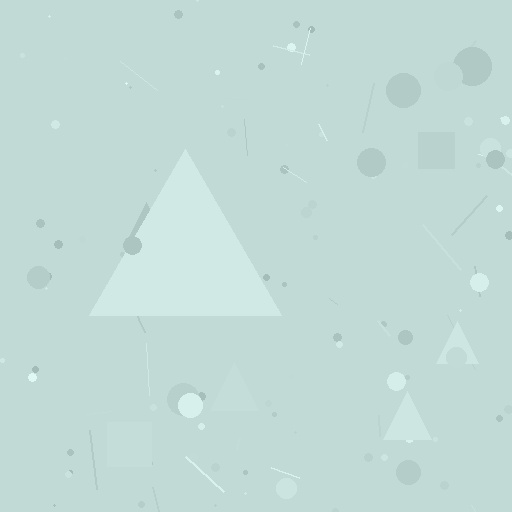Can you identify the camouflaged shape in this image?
The camouflaged shape is a triangle.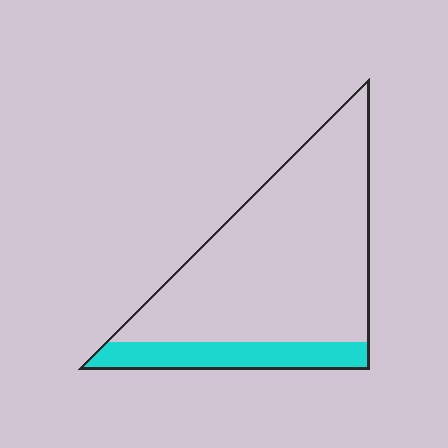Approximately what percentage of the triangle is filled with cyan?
Approximately 20%.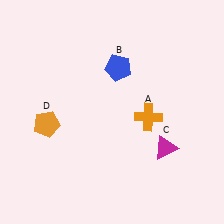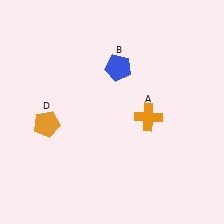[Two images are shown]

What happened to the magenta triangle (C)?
The magenta triangle (C) was removed in Image 2. It was in the bottom-right area of Image 1.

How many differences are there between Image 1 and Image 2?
There is 1 difference between the two images.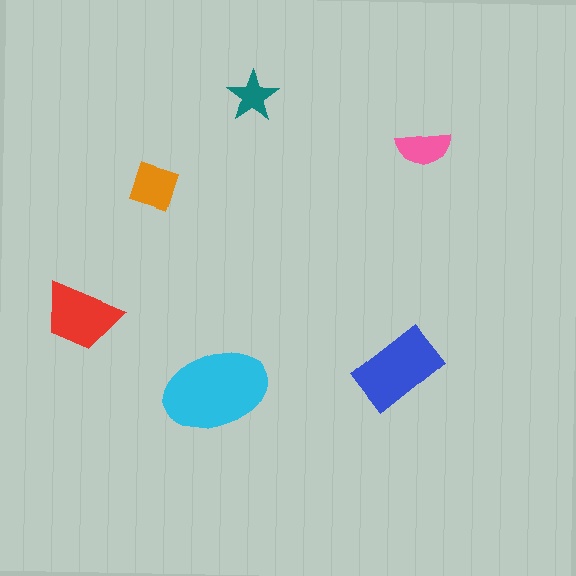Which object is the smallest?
The teal star.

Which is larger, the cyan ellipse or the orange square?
The cyan ellipse.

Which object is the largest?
The cyan ellipse.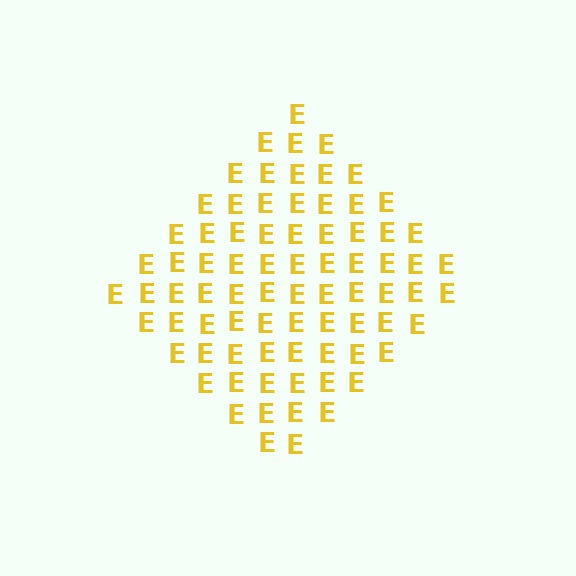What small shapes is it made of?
It is made of small letter E's.